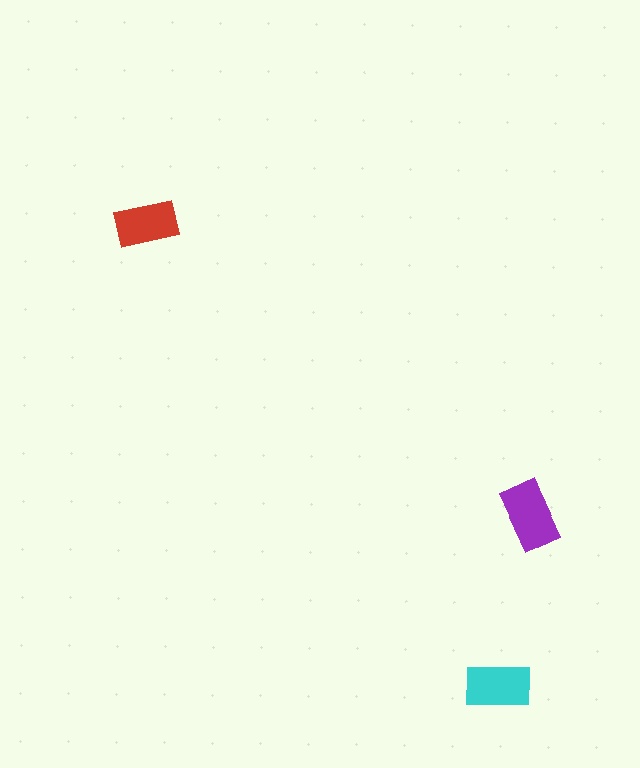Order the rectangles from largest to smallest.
the purple one, the cyan one, the red one.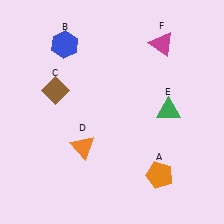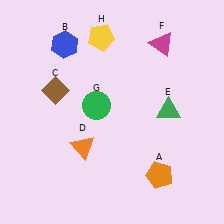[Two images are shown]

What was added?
A green circle (G), a yellow pentagon (H) were added in Image 2.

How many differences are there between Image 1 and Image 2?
There are 2 differences between the two images.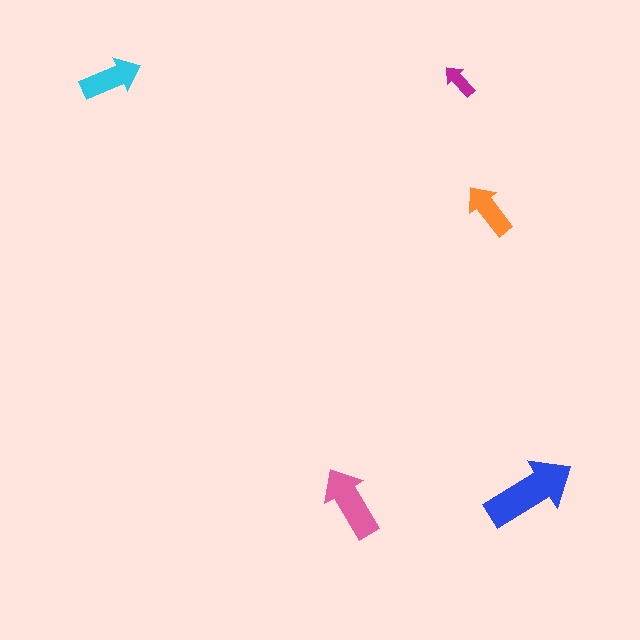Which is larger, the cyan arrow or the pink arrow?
The pink one.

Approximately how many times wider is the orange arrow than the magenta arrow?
About 1.5 times wider.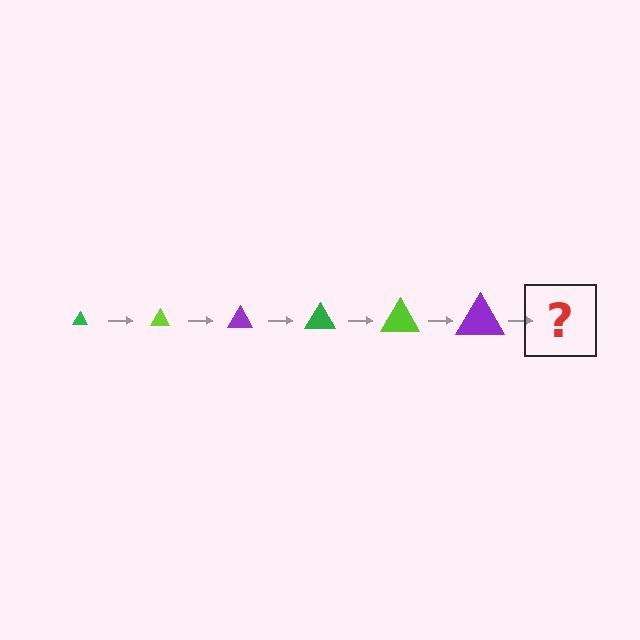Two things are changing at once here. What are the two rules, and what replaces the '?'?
The two rules are that the triangle grows larger each step and the color cycles through green, lime, and purple. The '?' should be a green triangle, larger than the previous one.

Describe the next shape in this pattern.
It should be a green triangle, larger than the previous one.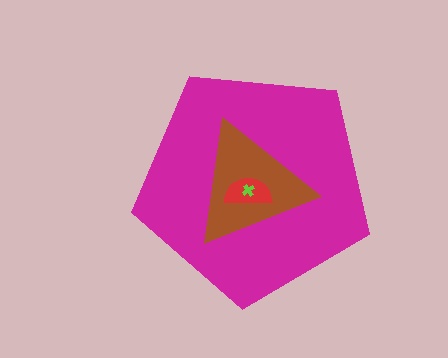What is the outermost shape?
The magenta pentagon.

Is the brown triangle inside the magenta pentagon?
Yes.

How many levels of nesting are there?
4.